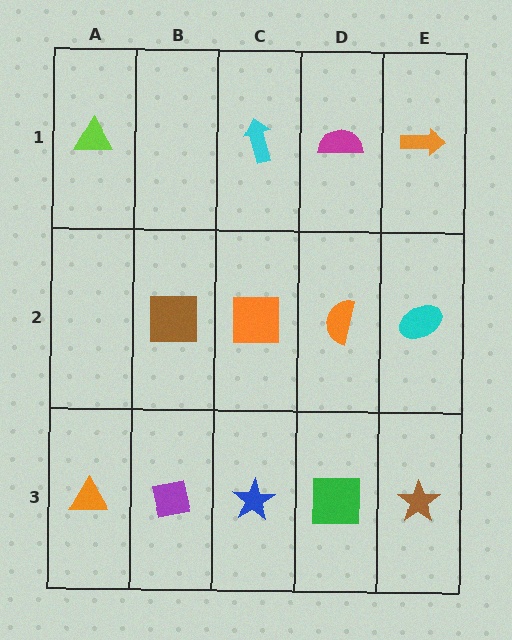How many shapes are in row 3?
5 shapes.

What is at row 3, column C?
A blue star.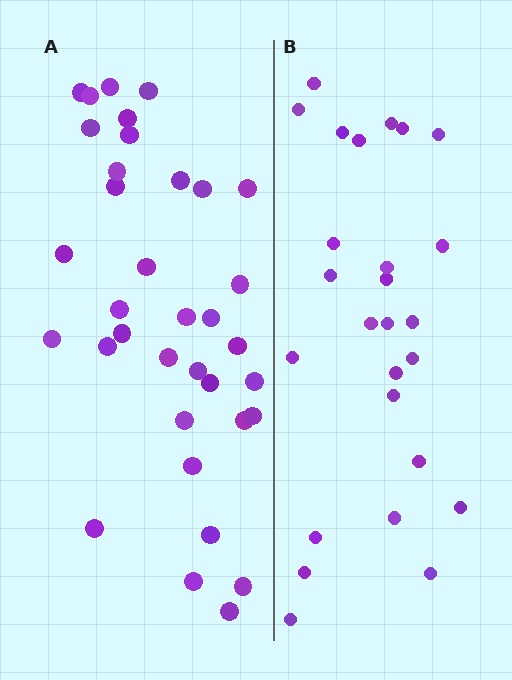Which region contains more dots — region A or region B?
Region A (the left region) has more dots.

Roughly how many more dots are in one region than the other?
Region A has roughly 8 or so more dots than region B.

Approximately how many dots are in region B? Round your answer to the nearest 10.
About 30 dots. (The exact count is 26, which rounds to 30.)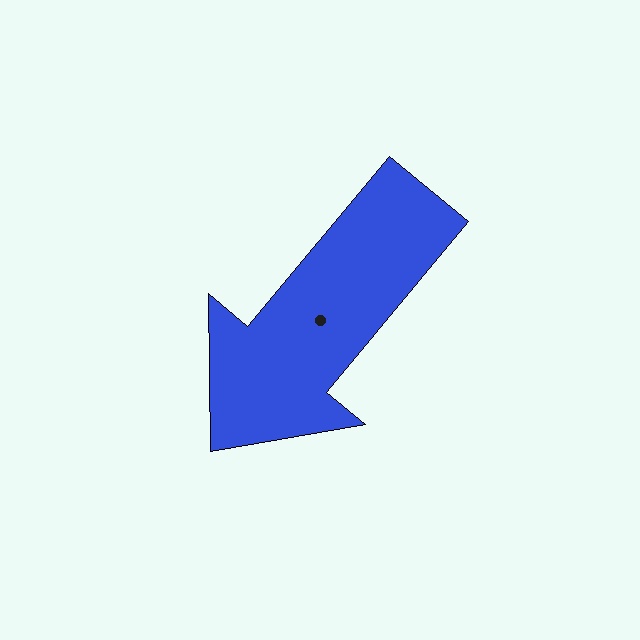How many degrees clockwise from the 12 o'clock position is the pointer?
Approximately 220 degrees.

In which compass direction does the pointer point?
Southwest.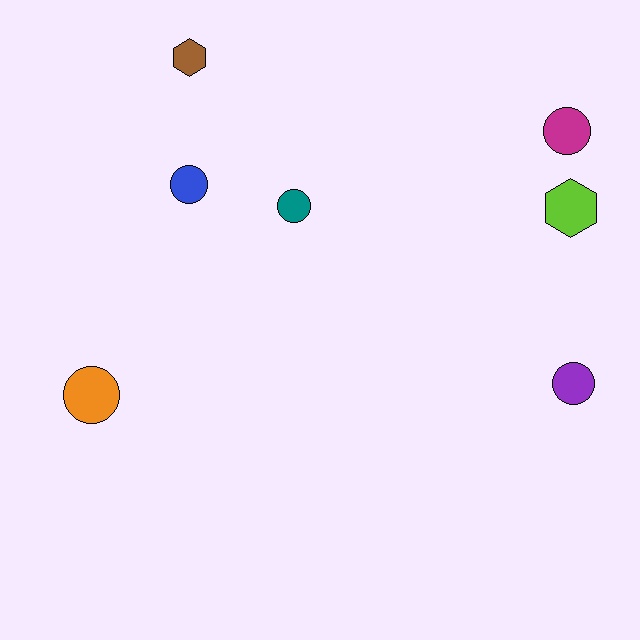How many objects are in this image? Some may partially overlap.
There are 7 objects.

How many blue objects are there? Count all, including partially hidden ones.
There is 1 blue object.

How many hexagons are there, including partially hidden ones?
There are 2 hexagons.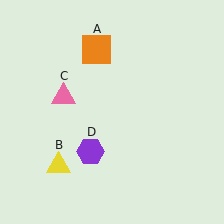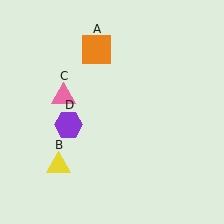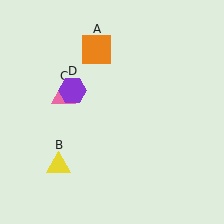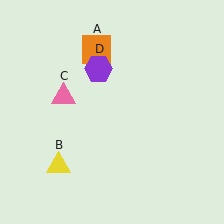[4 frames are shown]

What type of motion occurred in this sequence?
The purple hexagon (object D) rotated clockwise around the center of the scene.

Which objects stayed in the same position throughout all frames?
Orange square (object A) and yellow triangle (object B) and pink triangle (object C) remained stationary.